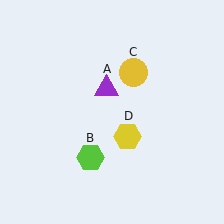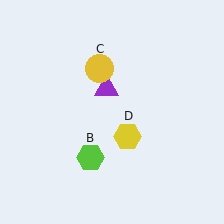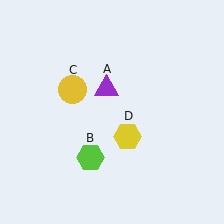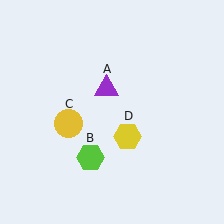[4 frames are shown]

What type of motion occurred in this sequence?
The yellow circle (object C) rotated counterclockwise around the center of the scene.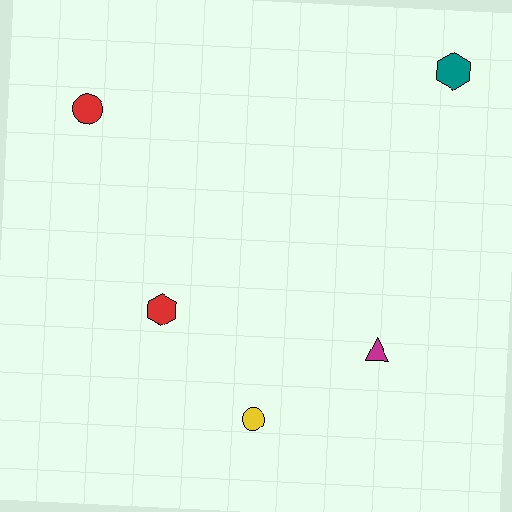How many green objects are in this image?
There are no green objects.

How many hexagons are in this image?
There are 2 hexagons.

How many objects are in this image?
There are 5 objects.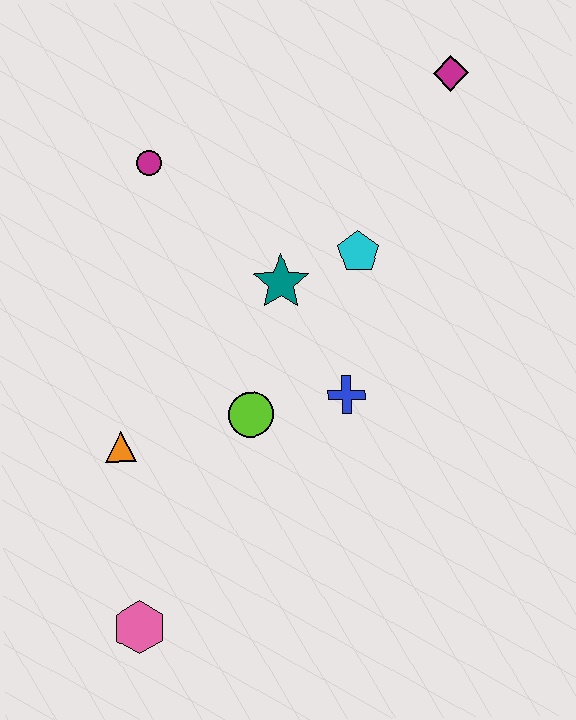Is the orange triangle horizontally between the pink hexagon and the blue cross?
No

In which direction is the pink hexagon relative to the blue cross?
The pink hexagon is below the blue cross.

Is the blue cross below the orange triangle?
No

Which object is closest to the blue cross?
The lime circle is closest to the blue cross.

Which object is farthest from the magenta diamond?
The pink hexagon is farthest from the magenta diamond.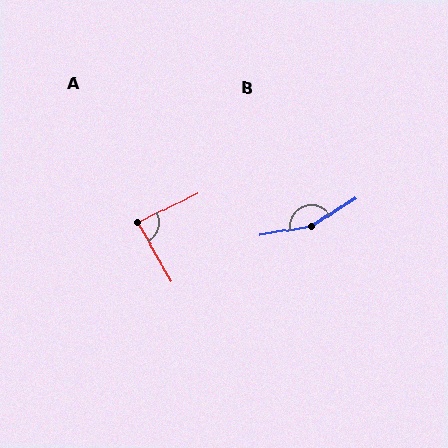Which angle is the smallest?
A, at approximately 86 degrees.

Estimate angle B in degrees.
Approximately 156 degrees.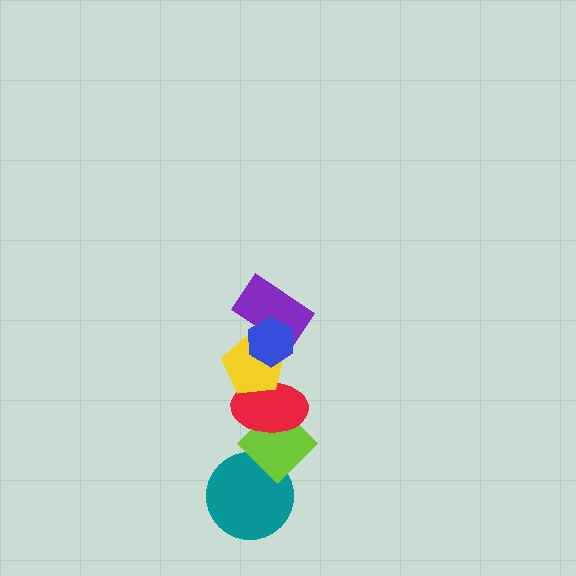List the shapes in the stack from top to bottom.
From top to bottom: the blue hexagon, the purple rectangle, the yellow pentagon, the red ellipse, the lime diamond, the teal circle.